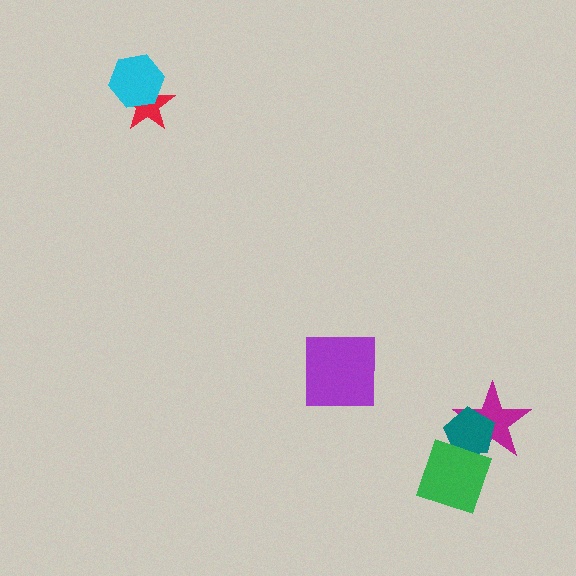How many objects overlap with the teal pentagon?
2 objects overlap with the teal pentagon.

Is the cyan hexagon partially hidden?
No, no other shape covers it.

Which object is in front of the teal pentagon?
The green diamond is in front of the teal pentagon.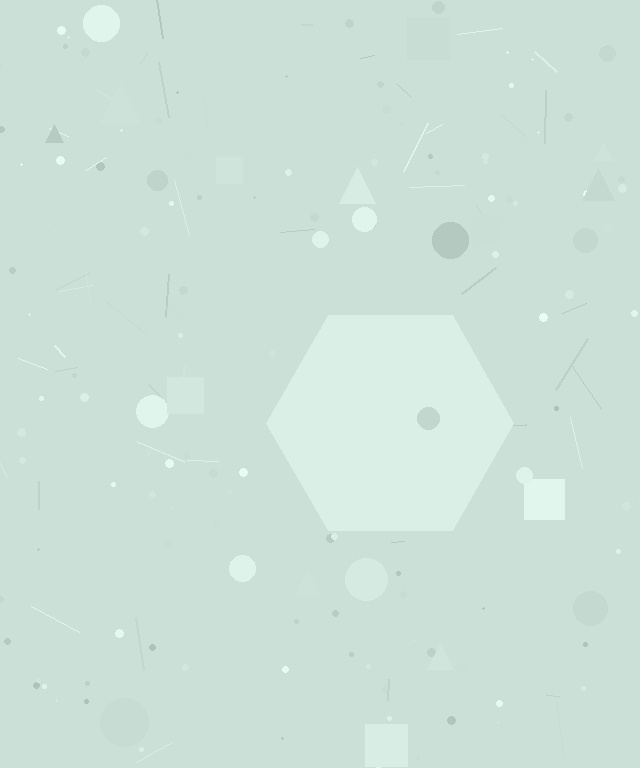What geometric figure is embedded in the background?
A hexagon is embedded in the background.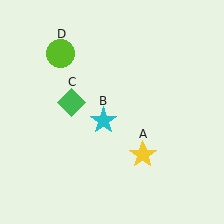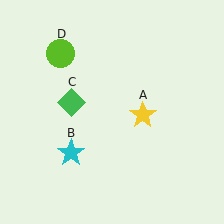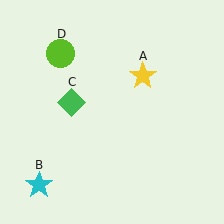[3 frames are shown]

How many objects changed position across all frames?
2 objects changed position: yellow star (object A), cyan star (object B).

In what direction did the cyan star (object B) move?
The cyan star (object B) moved down and to the left.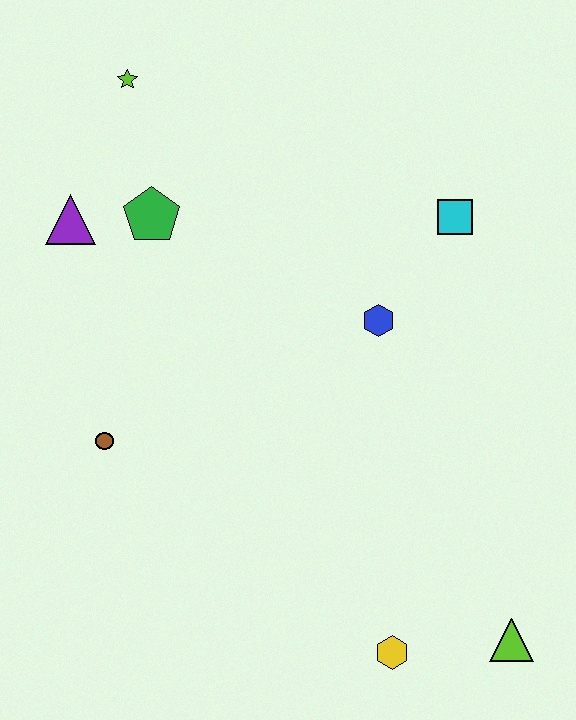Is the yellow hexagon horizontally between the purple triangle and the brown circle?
No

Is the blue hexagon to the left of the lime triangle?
Yes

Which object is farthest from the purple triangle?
The lime triangle is farthest from the purple triangle.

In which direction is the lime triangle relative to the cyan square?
The lime triangle is below the cyan square.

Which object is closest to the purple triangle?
The green pentagon is closest to the purple triangle.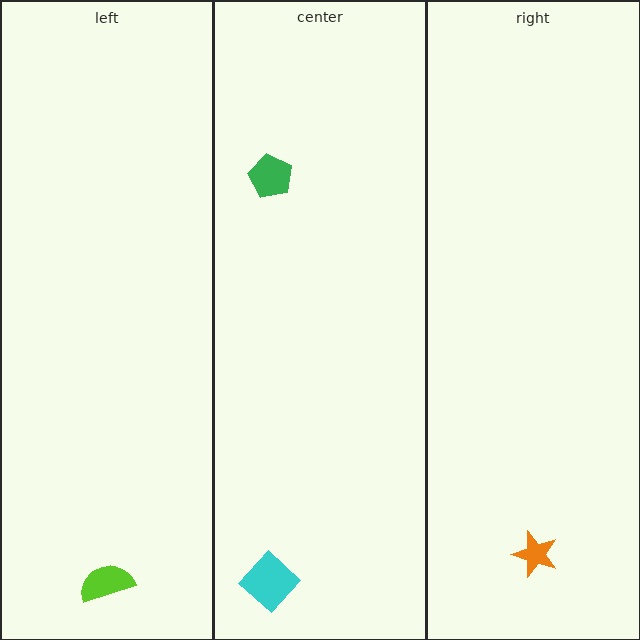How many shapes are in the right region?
1.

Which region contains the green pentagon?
The center region.